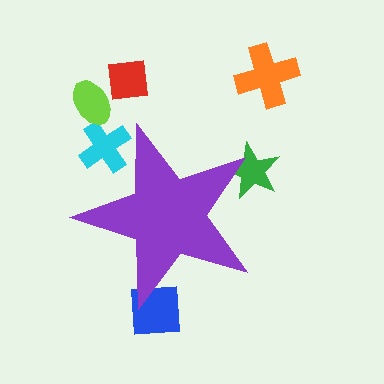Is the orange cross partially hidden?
No, the orange cross is fully visible.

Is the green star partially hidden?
Yes, the green star is partially hidden behind the purple star.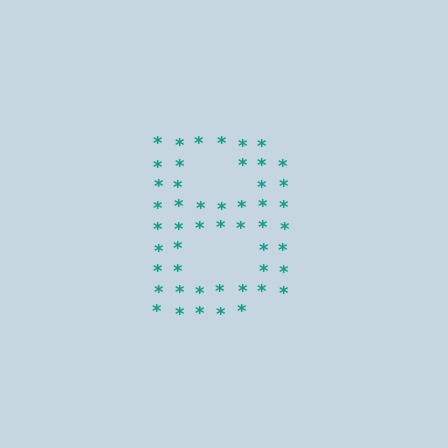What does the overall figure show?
The overall figure shows the letter B.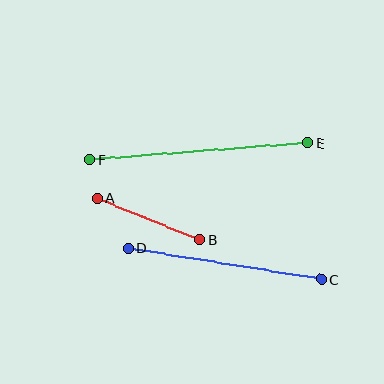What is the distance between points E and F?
The distance is approximately 219 pixels.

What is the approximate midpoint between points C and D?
The midpoint is at approximately (225, 264) pixels.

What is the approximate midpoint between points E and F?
The midpoint is at approximately (199, 151) pixels.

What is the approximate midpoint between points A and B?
The midpoint is at approximately (149, 219) pixels.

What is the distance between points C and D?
The distance is approximately 196 pixels.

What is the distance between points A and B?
The distance is approximately 111 pixels.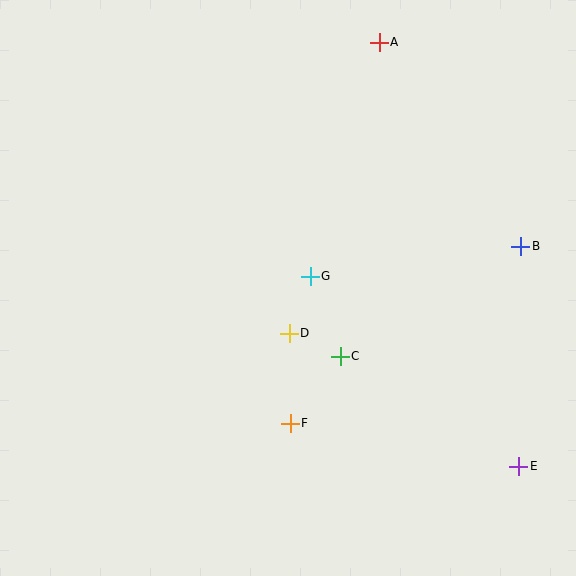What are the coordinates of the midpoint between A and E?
The midpoint between A and E is at (449, 254).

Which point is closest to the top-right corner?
Point A is closest to the top-right corner.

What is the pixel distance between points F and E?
The distance between F and E is 232 pixels.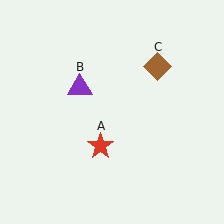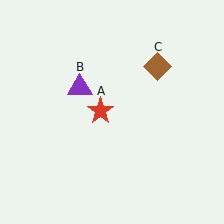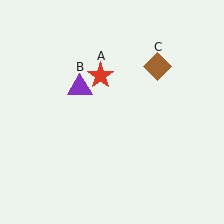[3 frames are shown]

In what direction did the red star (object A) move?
The red star (object A) moved up.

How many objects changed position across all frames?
1 object changed position: red star (object A).